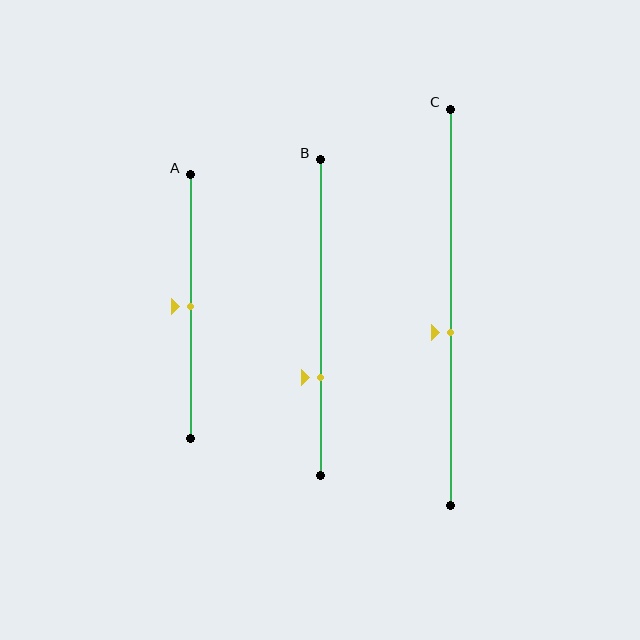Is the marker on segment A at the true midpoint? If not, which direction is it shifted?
Yes, the marker on segment A is at the true midpoint.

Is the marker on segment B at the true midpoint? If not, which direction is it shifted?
No, the marker on segment B is shifted downward by about 19% of the segment length.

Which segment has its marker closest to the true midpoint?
Segment A has its marker closest to the true midpoint.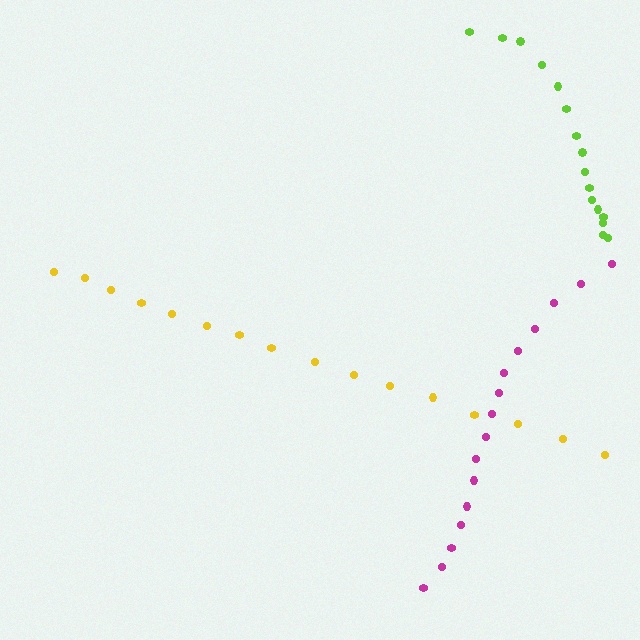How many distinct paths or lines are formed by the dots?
There are 3 distinct paths.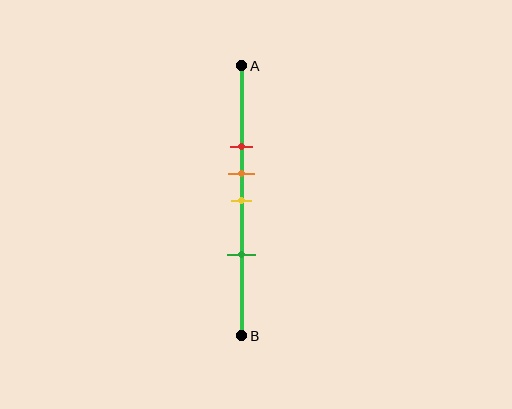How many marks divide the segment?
There are 4 marks dividing the segment.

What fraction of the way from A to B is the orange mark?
The orange mark is approximately 40% (0.4) of the way from A to B.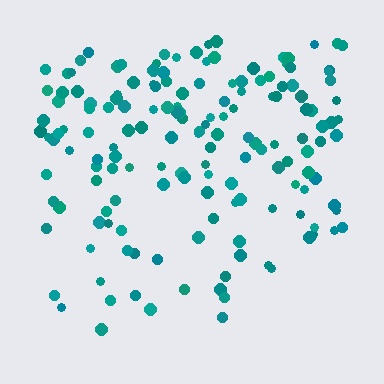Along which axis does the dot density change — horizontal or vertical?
Vertical.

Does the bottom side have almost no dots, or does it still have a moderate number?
Still a moderate number, just noticeably fewer than the top.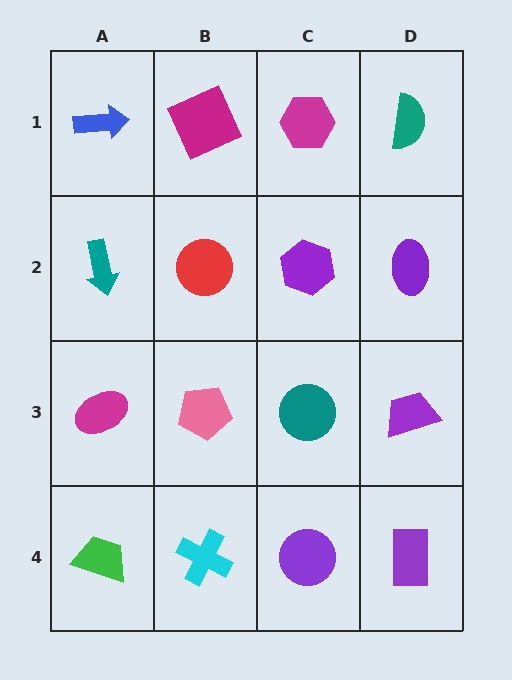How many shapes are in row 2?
4 shapes.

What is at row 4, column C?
A purple circle.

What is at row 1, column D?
A teal semicircle.